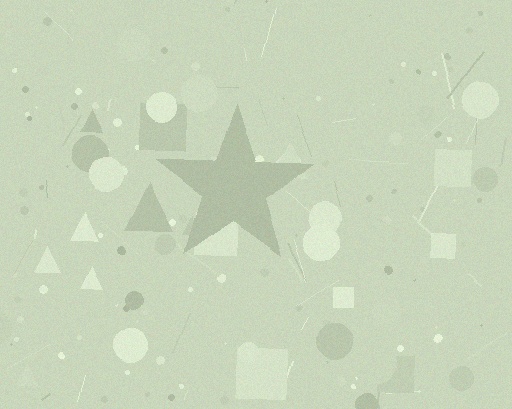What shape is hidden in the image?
A star is hidden in the image.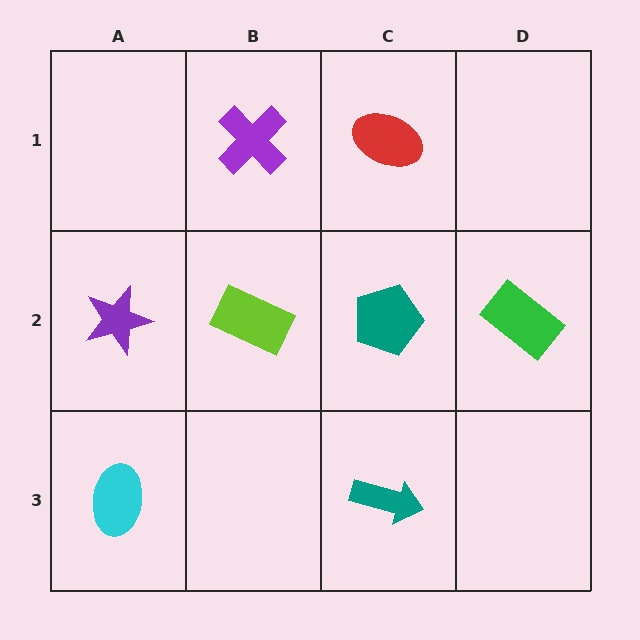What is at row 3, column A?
A cyan ellipse.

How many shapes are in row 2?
4 shapes.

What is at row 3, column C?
A teal arrow.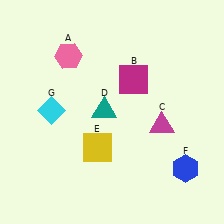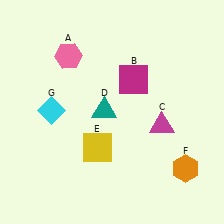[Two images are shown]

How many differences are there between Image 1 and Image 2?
There is 1 difference between the two images.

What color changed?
The hexagon (F) changed from blue in Image 1 to orange in Image 2.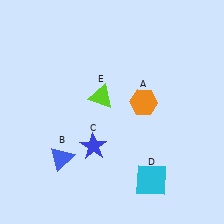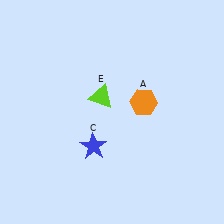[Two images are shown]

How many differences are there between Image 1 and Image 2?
There are 2 differences between the two images.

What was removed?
The blue triangle (B), the cyan square (D) were removed in Image 2.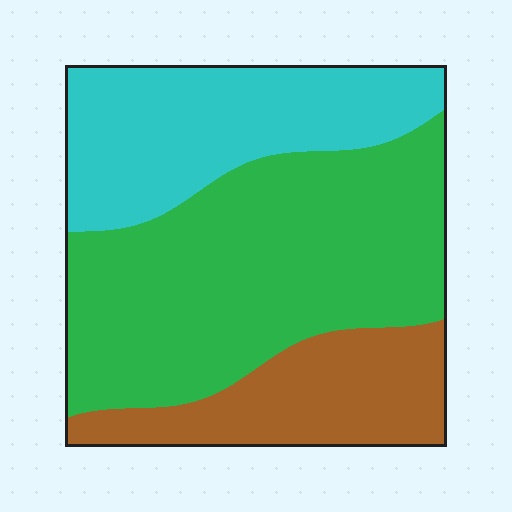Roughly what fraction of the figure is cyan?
Cyan covers about 30% of the figure.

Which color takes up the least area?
Brown, at roughly 20%.